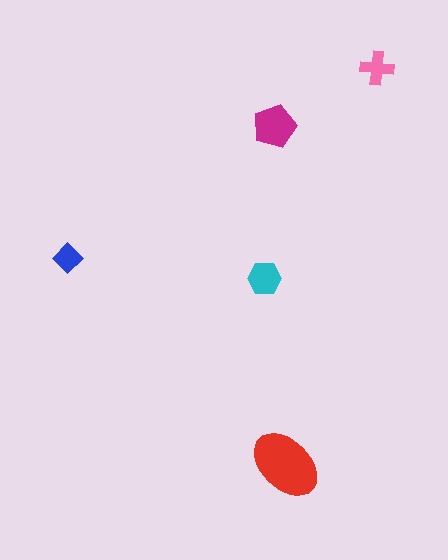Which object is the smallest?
The blue diamond.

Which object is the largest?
The red ellipse.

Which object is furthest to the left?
The blue diamond is leftmost.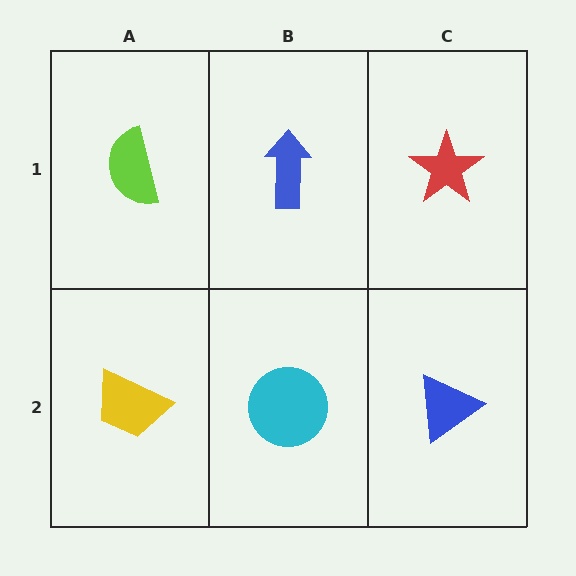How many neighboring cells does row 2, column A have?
2.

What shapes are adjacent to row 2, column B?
A blue arrow (row 1, column B), a yellow trapezoid (row 2, column A), a blue triangle (row 2, column C).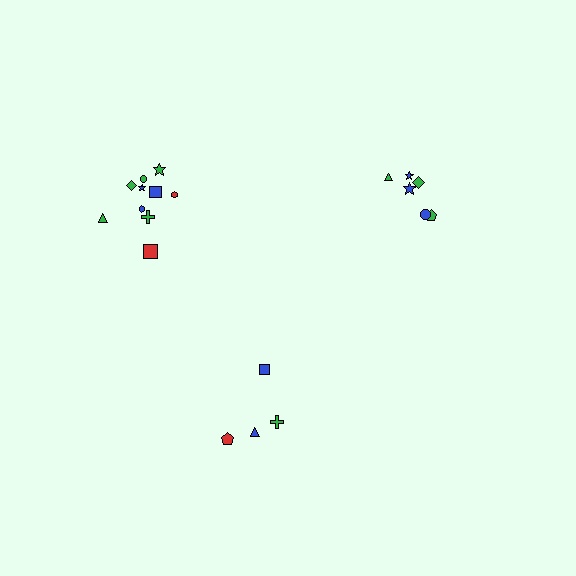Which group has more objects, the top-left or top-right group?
The top-left group.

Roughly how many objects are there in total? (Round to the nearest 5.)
Roughly 20 objects in total.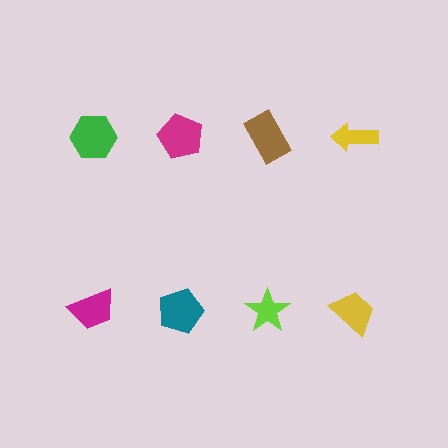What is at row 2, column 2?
A teal pentagon.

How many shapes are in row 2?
4 shapes.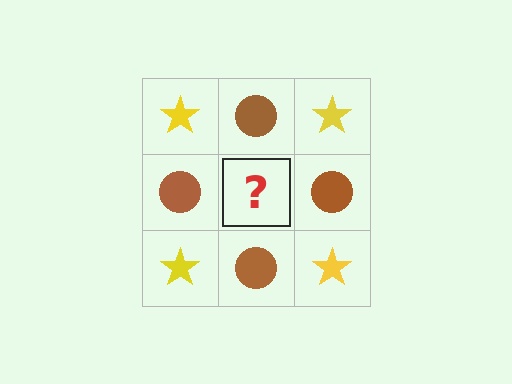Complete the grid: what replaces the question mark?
The question mark should be replaced with a yellow star.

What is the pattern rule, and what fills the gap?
The rule is that it alternates yellow star and brown circle in a checkerboard pattern. The gap should be filled with a yellow star.